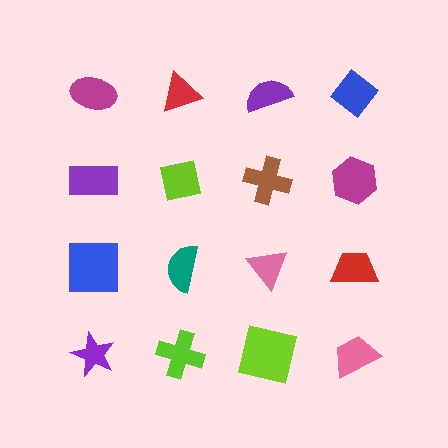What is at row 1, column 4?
A blue diamond.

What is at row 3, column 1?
A blue square.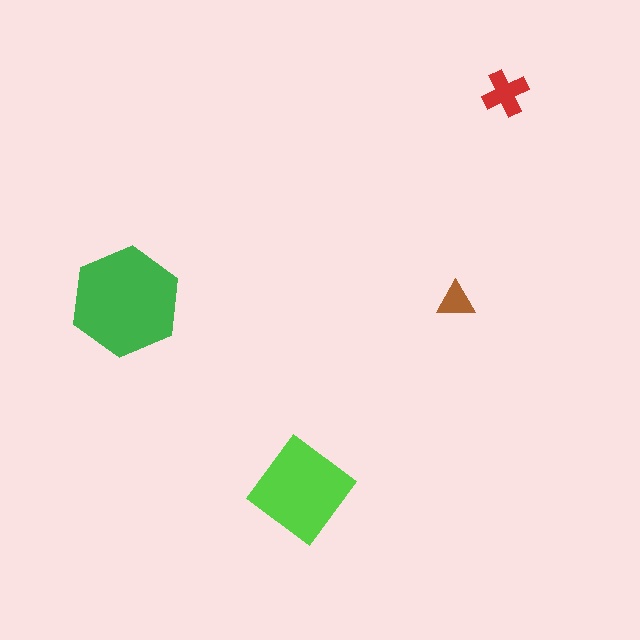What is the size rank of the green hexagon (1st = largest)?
1st.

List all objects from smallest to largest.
The brown triangle, the red cross, the lime diamond, the green hexagon.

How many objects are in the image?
There are 4 objects in the image.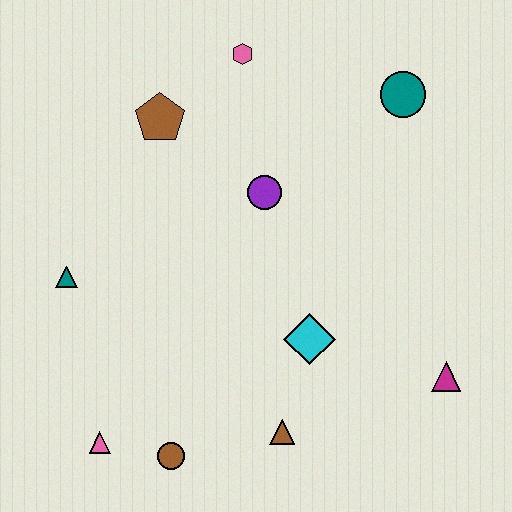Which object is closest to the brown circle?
The pink triangle is closest to the brown circle.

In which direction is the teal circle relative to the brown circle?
The teal circle is above the brown circle.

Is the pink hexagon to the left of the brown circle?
No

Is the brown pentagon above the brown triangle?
Yes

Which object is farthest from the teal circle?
The pink triangle is farthest from the teal circle.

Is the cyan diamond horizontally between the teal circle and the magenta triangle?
No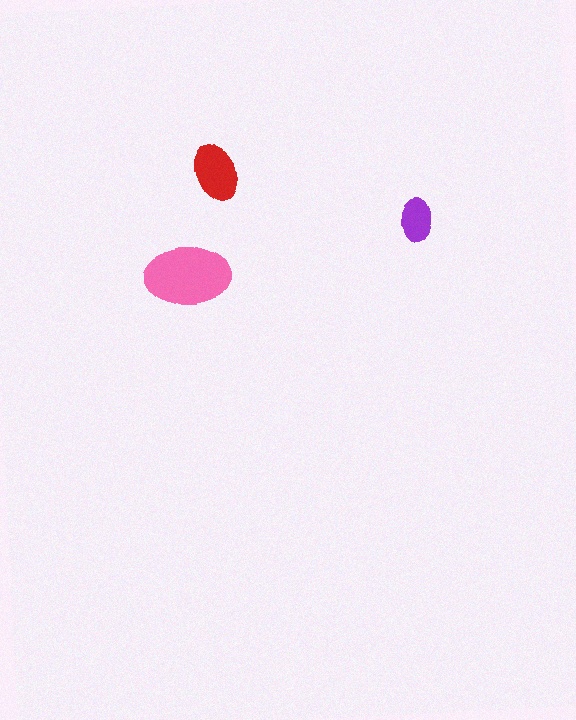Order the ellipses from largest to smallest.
the pink one, the red one, the purple one.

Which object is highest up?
The red ellipse is topmost.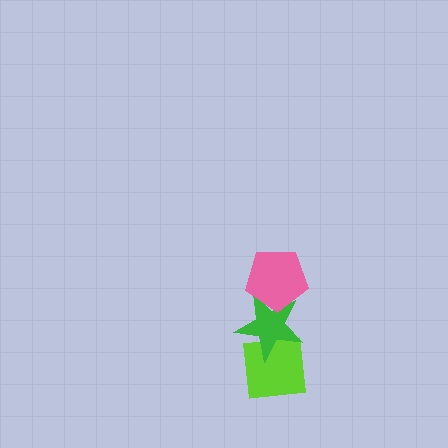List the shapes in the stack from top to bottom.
From top to bottom: the pink pentagon, the green star, the lime square.